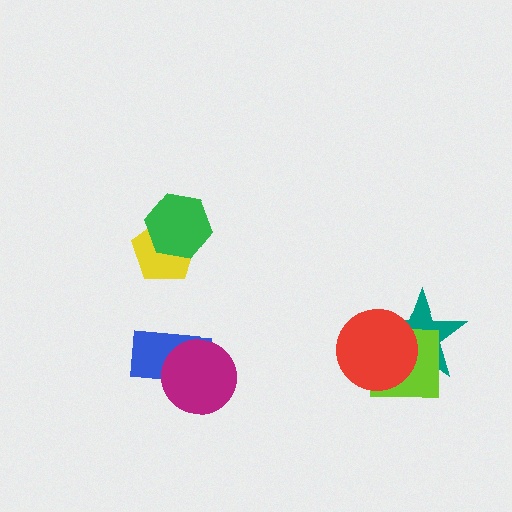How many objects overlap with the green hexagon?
1 object overlaps with the green hexagon.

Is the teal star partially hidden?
Yes, it is partially covered by another shape.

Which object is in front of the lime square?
The red circle is in front of the lime square.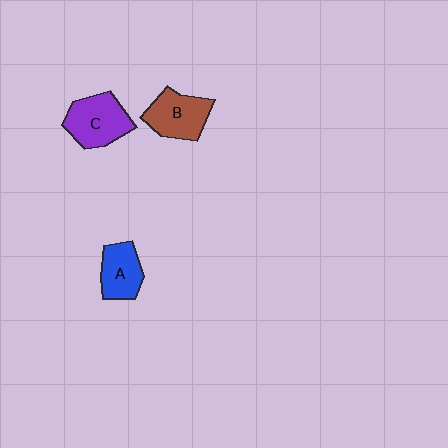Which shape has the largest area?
Shape C (purple).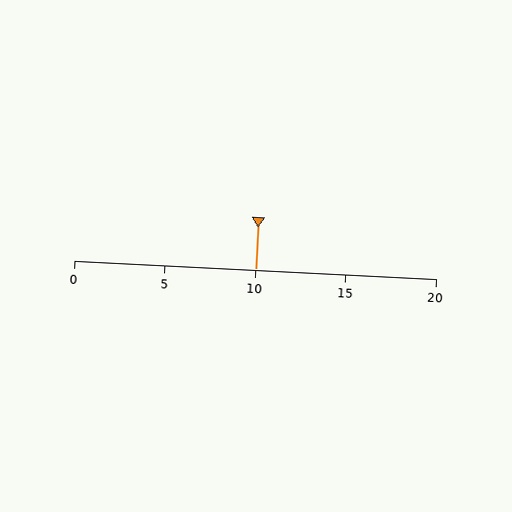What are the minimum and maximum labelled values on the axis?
The axis runs from 0 to 20.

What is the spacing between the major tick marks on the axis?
The major ticks are spaced 5 apart.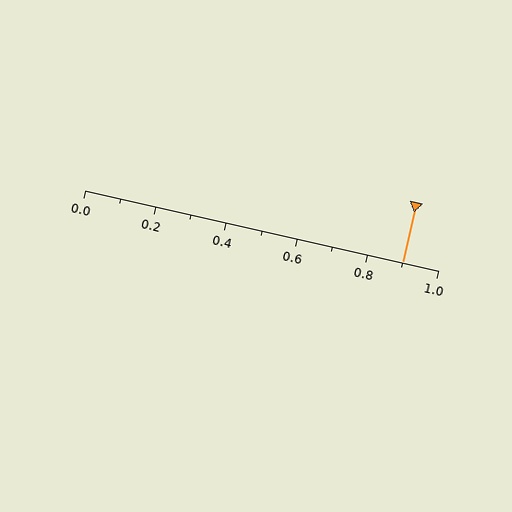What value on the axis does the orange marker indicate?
The marker indicates approximately 0.9.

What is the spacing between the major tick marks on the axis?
The major ticks are spaced 0.2 apart.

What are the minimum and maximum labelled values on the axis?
The axis runs from 0.0 to 1.0.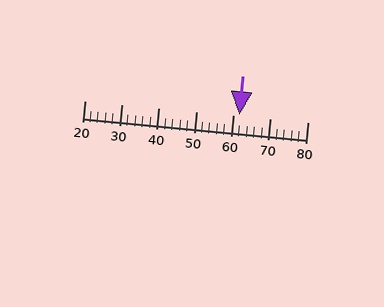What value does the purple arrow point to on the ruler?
The purple arrow points to approximately 62.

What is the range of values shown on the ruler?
The ruler shows values from 20 to 80.